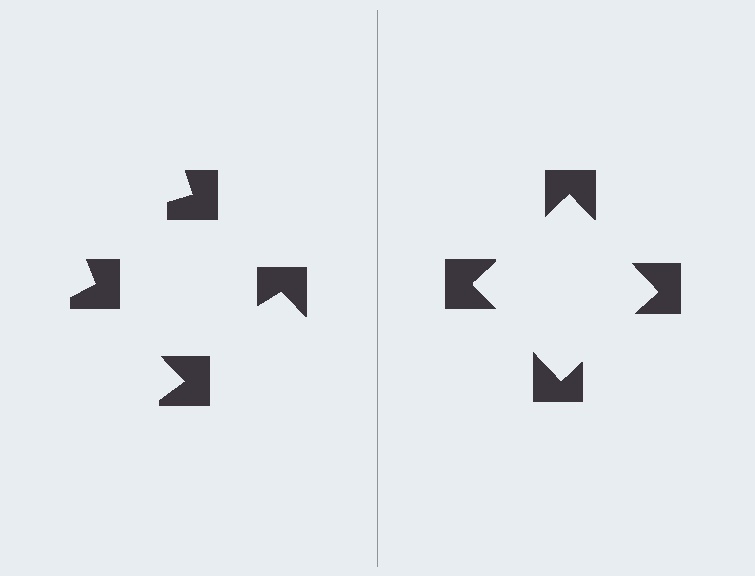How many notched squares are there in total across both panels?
8 — 4 on each side.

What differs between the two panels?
The notched squares are positioned identically on both sides; only the wedge orientations differ. On the right they align to a square; on the left they are misaligned.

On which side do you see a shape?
An illusory square appears on the right side. On the left side the wedge cuts are rotated, so no coherent shape forms.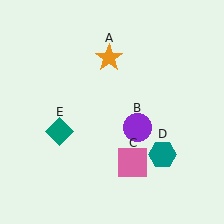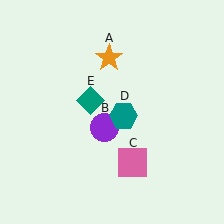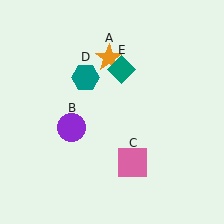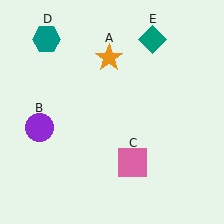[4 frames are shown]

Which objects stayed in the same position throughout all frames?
Orange star (object A) and pink square (object C) remained stationary.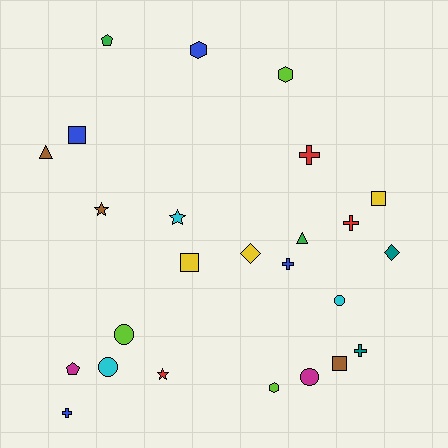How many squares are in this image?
There are 4 squares.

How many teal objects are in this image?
There are 2 teal objects.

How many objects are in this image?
There are 25 objects.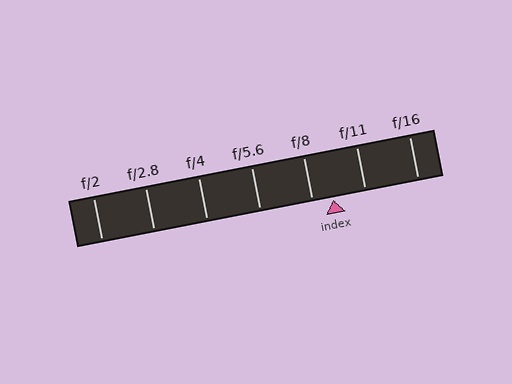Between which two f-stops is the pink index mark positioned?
The index mark is between f/8 and f/11.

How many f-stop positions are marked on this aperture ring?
There are 7 f-stop positions marked.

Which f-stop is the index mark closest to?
The index mark is closest to f/8.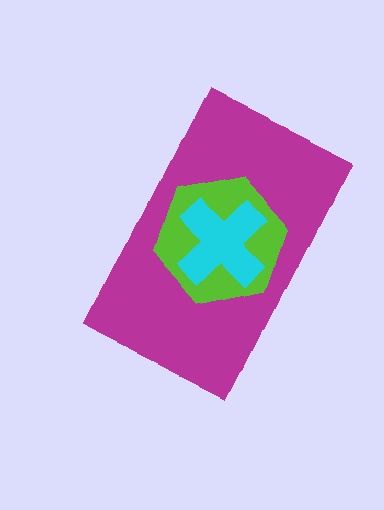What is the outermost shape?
The magenta rectangle.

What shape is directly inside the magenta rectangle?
The lime hexagon.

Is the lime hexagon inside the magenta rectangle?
Yes.